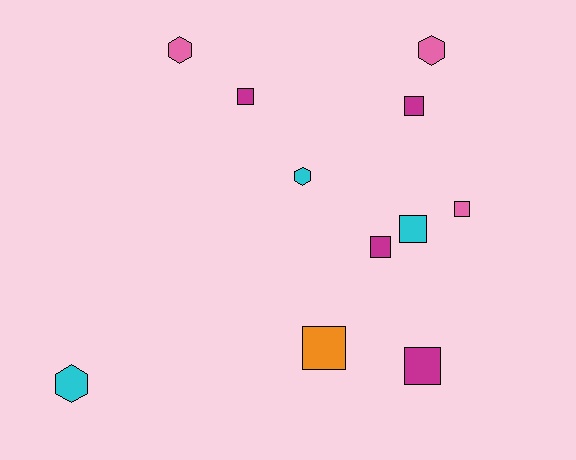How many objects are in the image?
There are 11 objects.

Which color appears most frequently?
Magenta, with 4 objects.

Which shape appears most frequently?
Square, with 7 objects.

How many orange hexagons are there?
There are no orange hexagons.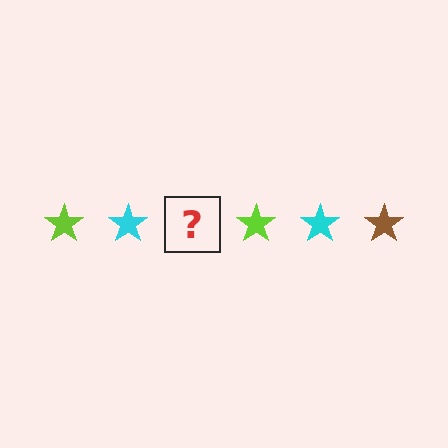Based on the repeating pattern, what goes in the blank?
The blank should be a brown star.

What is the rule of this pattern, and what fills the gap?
The rule is that the pattern cycles through lime, cyan, brown stars. The gap should be filled with a brown star.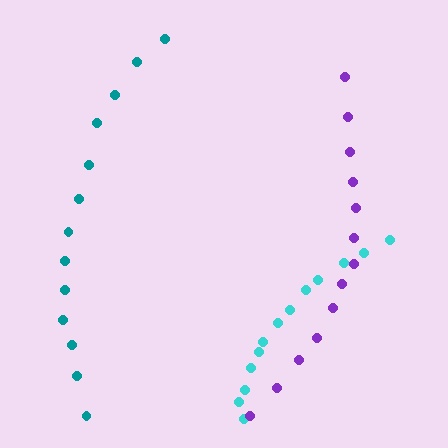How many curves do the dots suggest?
There are 3 distinct paths.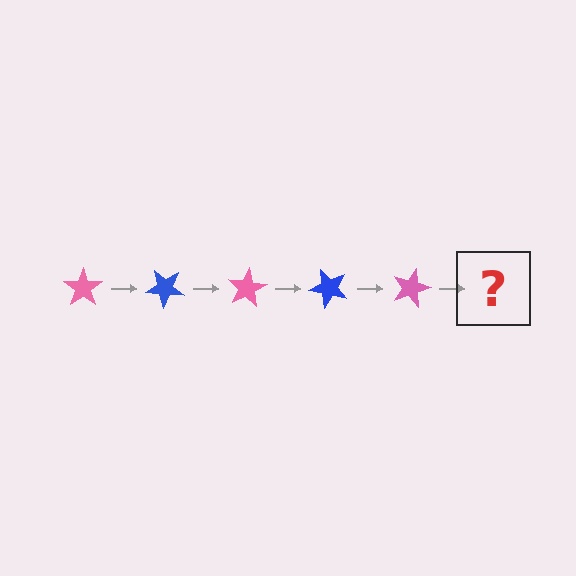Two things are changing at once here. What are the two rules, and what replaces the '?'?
The two rules are that it rotates 40 degrees each step and the color cycles through pink and blue. The '?' should be a blue star, rotated 200 degrees from the start.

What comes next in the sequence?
The next element should be a blue star, rotated 200 degrees from the start.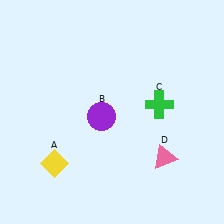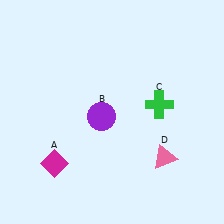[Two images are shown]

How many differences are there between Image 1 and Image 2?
There is 1 difference between the two images.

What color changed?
The diamond (A) changed from yellow in Image 1 to magenta in Image 2.